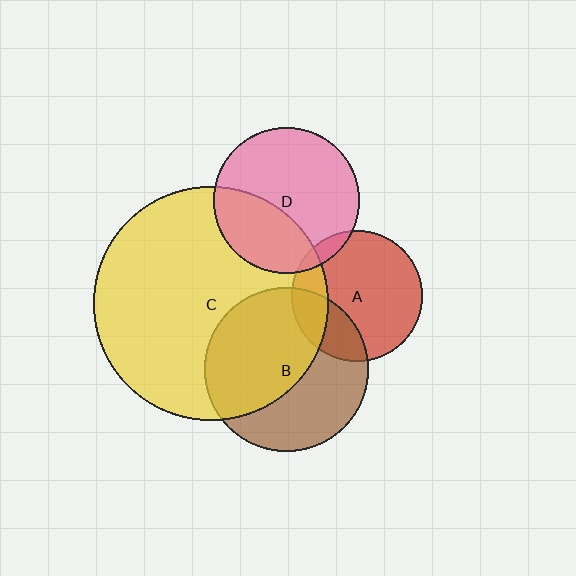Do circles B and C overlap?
Yes.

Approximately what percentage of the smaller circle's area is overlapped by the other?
Approximately 55%.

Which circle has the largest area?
Circle C (yellow).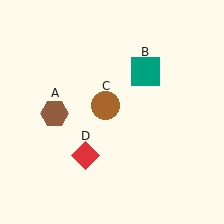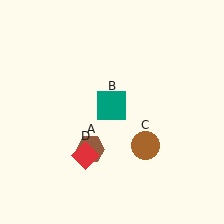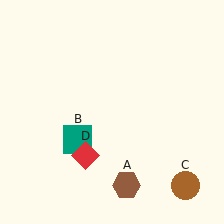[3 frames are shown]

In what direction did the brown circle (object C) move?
The brown circle (object C) moved down and to the right.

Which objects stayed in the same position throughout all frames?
Red diamond (object D) remained stationary.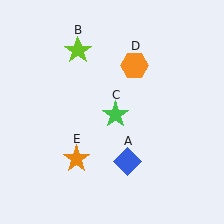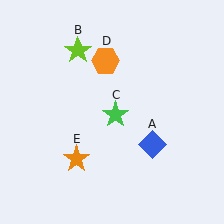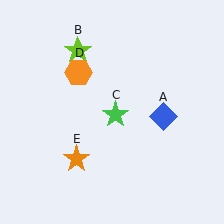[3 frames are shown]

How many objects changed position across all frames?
2 objects changed position: blue diamond (object A), orange hexagon (object D).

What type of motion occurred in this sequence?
The blue diamond (object A), orange hexagon (object D) rotated counterclockwise around the center of the scene.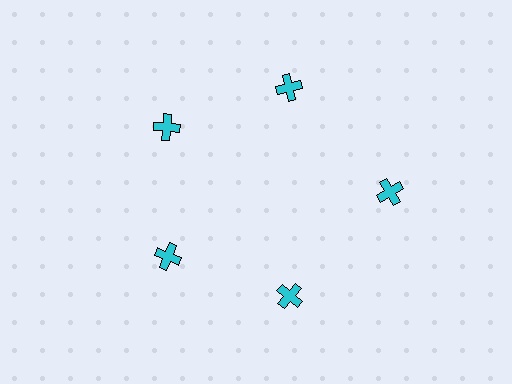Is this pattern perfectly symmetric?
No. The 5 cyan crosses are arranged in a ring, but one element near the 3 o'clock position is pushed outward from the center, breaking the 5-fold rotational symmetry.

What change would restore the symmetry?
The symmetry would be restored by moving it inward, back onto the ring so that all 5 crosses sit at equal angles and equal distance from the center.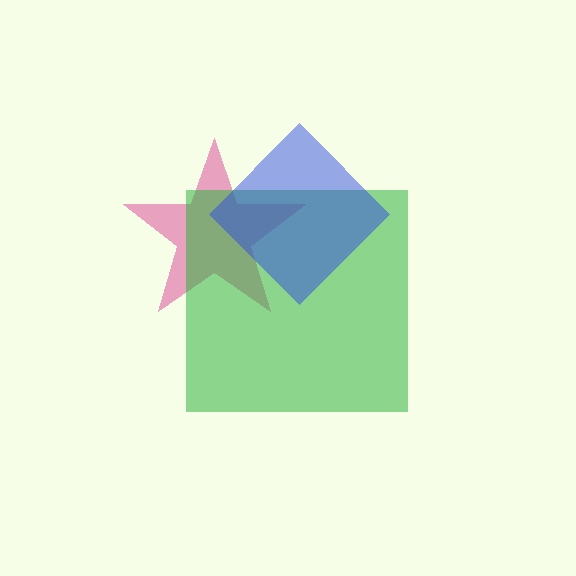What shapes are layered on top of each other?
The layered shapes are: a magenta star, a green square, a blue diamond.